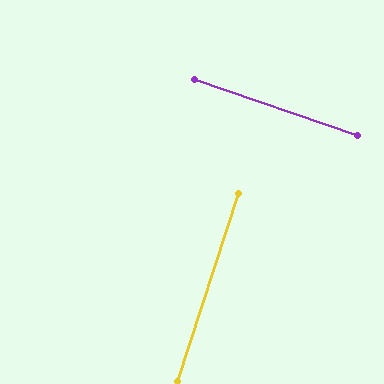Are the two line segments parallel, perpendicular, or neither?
Perpendicular — they meet at approximately 89°.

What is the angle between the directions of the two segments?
Approximately 89 degrees.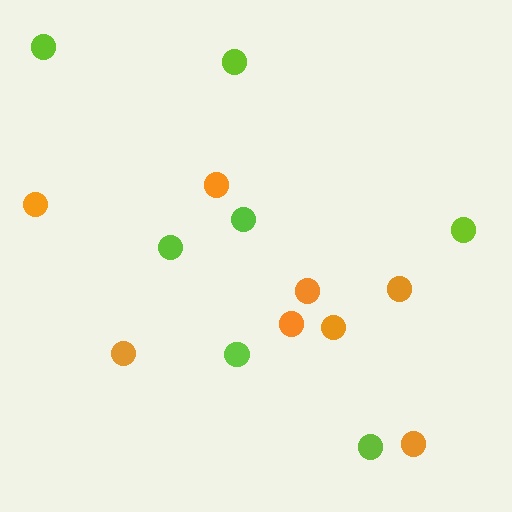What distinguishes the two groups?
There are 2 groups: one group of lime circles (7) and one group of orange circles (8).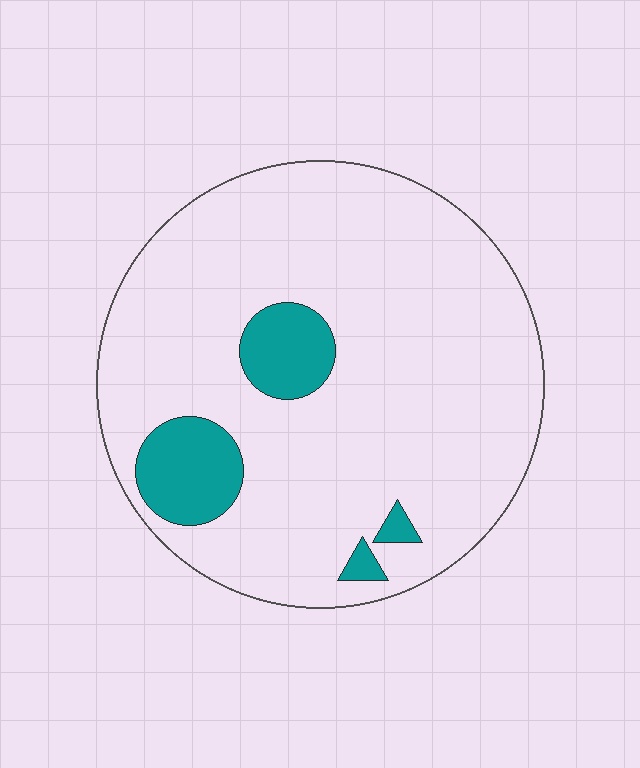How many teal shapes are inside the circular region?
4.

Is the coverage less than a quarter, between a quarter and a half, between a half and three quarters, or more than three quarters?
Less than a quarter.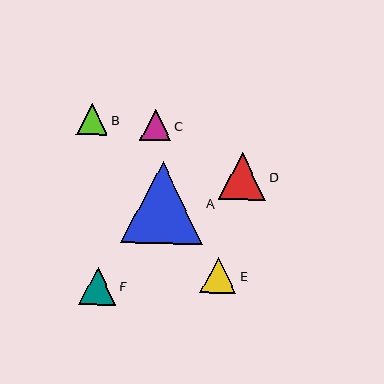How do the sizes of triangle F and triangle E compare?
Triangle F and triangle E are approximately the same size.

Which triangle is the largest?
Triangle A is the largest with a size of approximately 82 pixels.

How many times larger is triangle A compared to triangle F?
Triangle A is approximately 2.2 times the size of triangle F.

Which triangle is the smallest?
Triangle B is the smallest with a size of approximately 31 pixels.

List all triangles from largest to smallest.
From largest to smallest: A, D, F, E, C, B.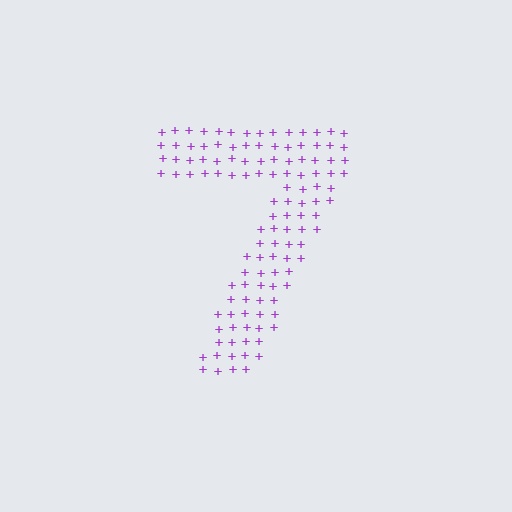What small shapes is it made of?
It is made of small plus signs.